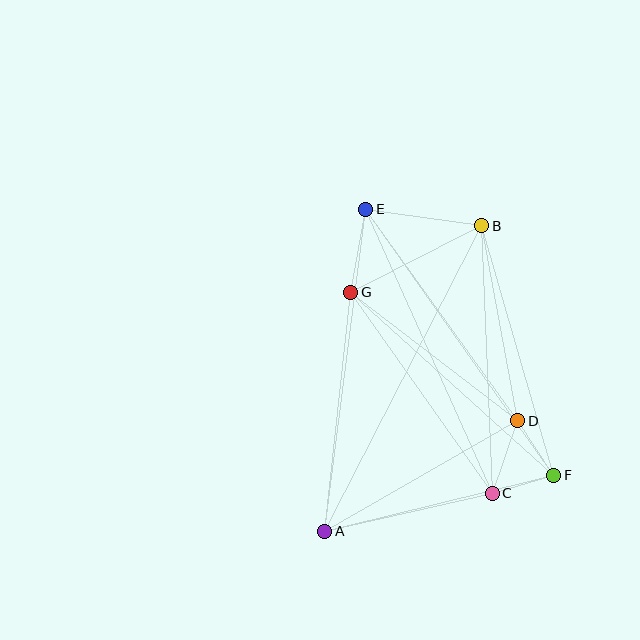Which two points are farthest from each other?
Points A and B are farthest from each other.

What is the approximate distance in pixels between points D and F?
The distance between D and F is approximately 65 pixels.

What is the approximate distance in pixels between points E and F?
The distance between E and F is approximately 325 pixels.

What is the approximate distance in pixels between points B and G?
The distance between B and G is approximately 147 pixels.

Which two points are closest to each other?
Points C and F are closest to each other.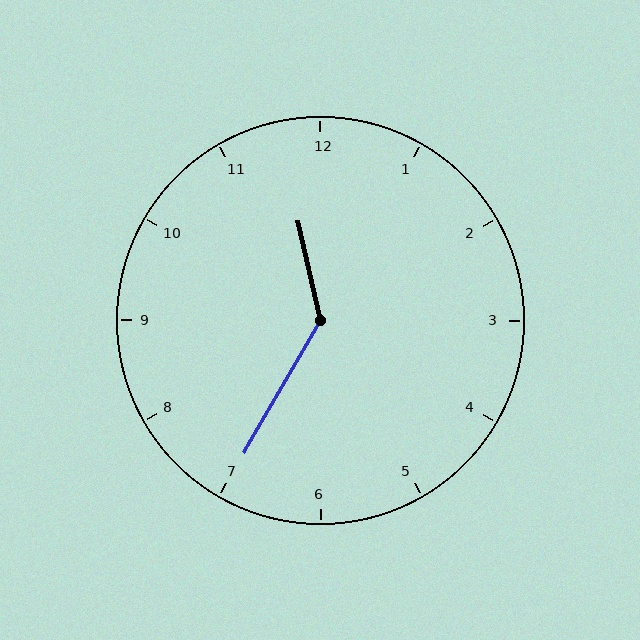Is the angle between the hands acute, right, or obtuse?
It is obtuse.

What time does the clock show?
11:35.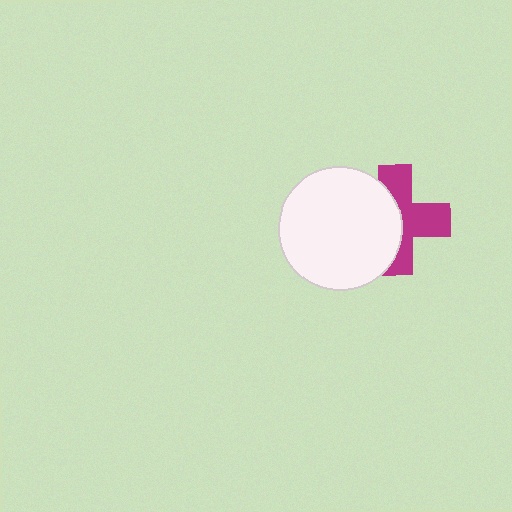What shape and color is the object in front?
The object in front is a white circle.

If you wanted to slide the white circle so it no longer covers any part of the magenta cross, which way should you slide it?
Slide it left — that is the most direct way to separate the two shapes.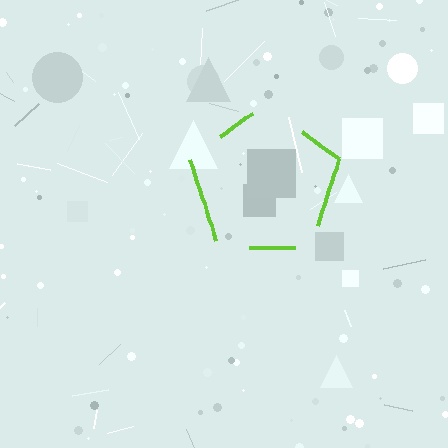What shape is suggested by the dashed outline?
The dashed outline suggests a pentagon.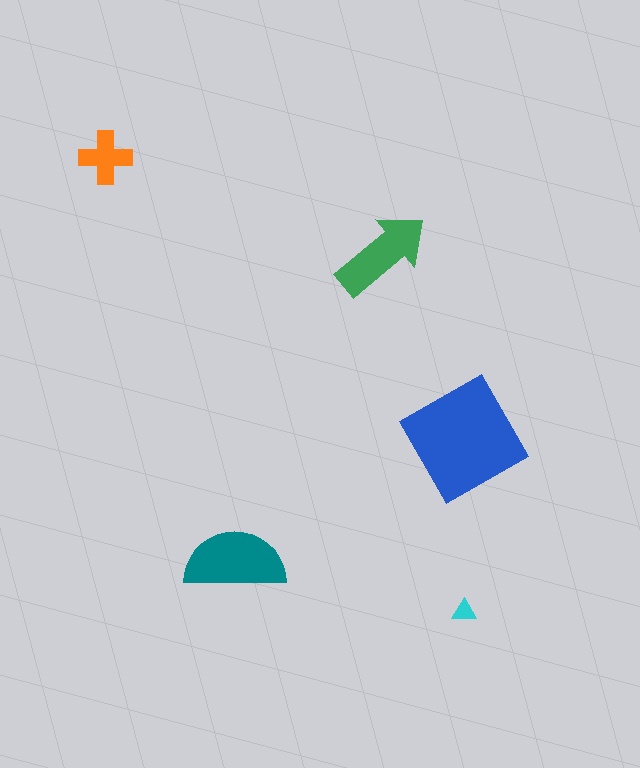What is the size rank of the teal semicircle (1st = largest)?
2nd.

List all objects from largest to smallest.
The blue square, the teal semicircle, the green arrow, the orange cross, the cyan triangle.